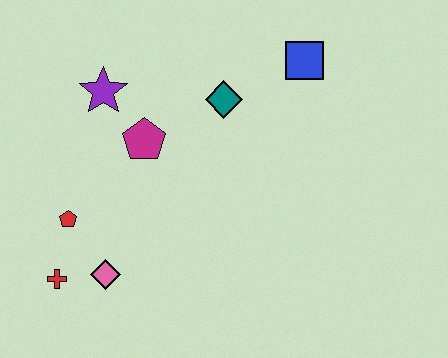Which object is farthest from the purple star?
The blue square is farthest from the purple star.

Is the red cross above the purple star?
No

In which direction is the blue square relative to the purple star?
The blue square is to the right of the purple star.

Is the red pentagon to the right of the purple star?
No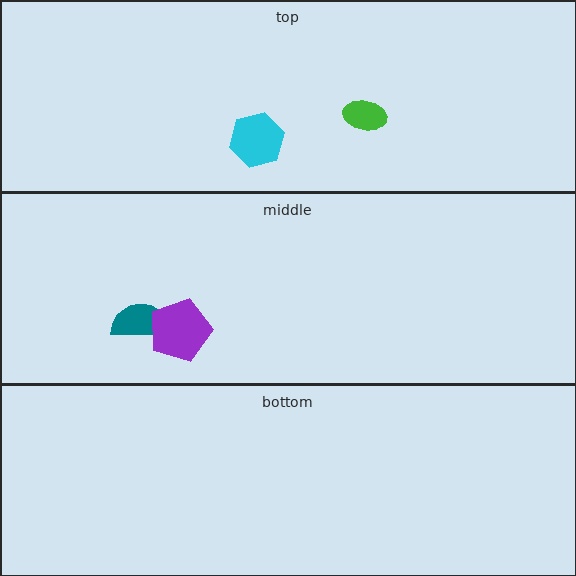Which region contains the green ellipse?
The top region.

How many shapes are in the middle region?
2.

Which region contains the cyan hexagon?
The top region.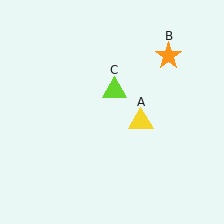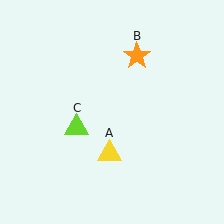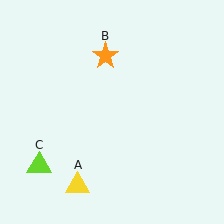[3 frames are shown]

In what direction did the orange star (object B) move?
The orange star (object B) moved left.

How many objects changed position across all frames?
3 objects changed position: yellow triangle (object A), orange star (object B), lime triangle (object C).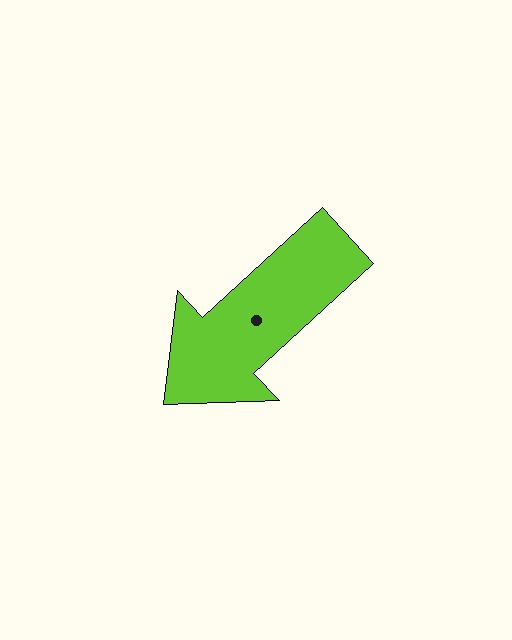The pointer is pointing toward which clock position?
Roughly 8 o'clock.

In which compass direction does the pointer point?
Southwest.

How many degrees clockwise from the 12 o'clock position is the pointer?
Approximately 227 degrees.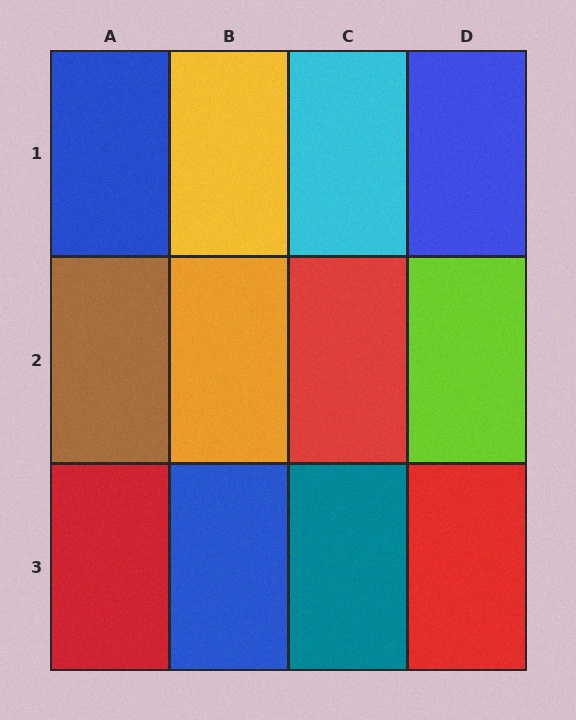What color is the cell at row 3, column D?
Red.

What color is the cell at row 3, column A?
Red.